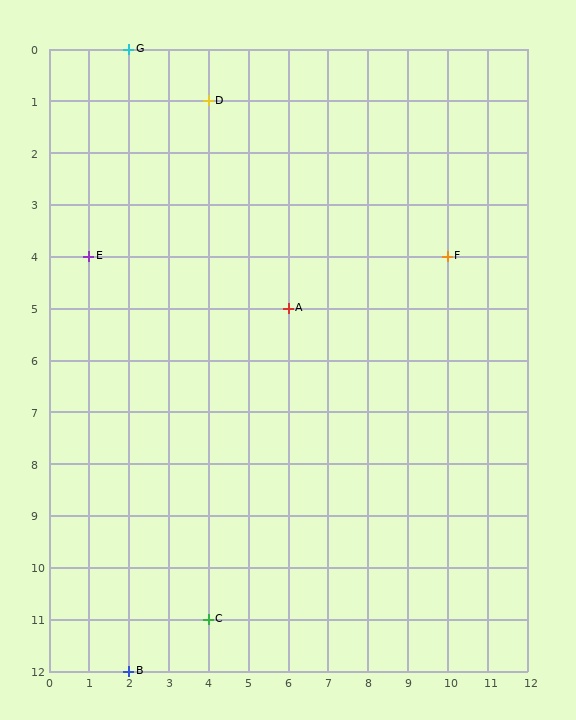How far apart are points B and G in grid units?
Points B and G are 12 rows apart.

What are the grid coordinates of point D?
Point D is at grid coordinates (4, 1).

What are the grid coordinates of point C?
Point C is at grid coordinates (4, 11).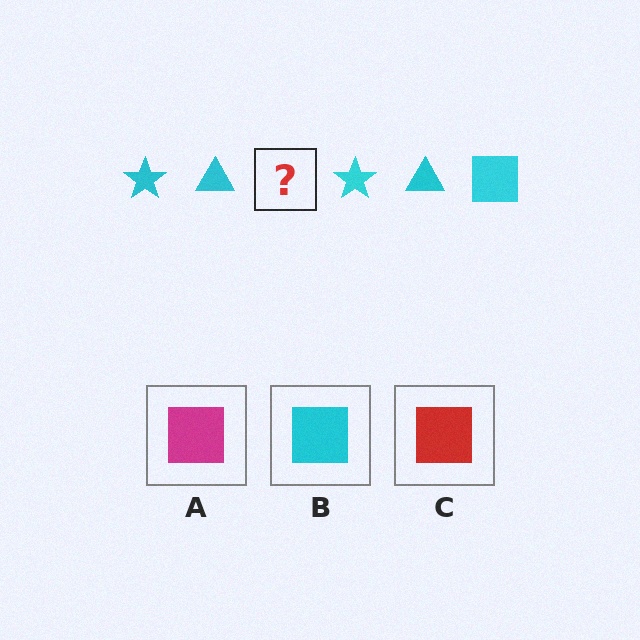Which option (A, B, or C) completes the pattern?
B.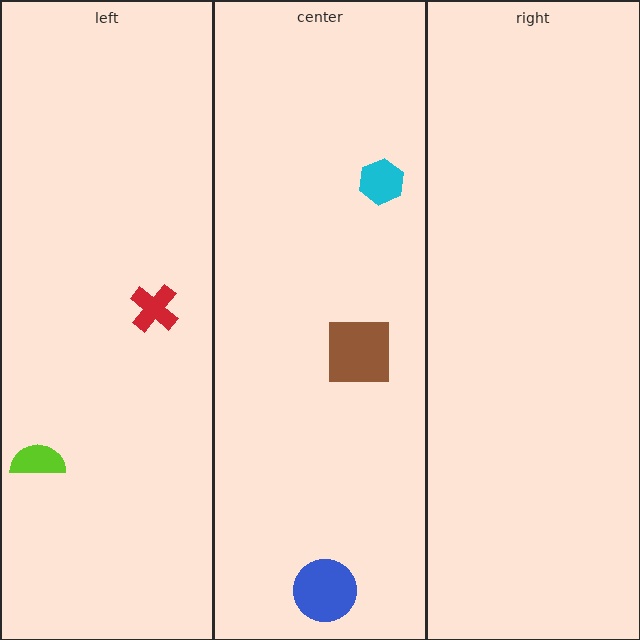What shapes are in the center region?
The blue circle, the cyan hexagon, the brown square.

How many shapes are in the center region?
3.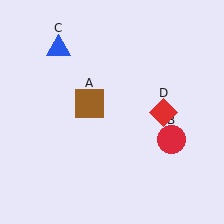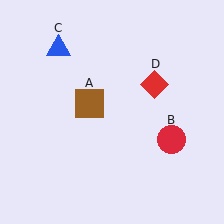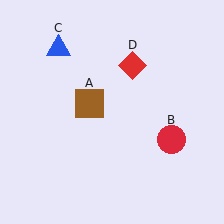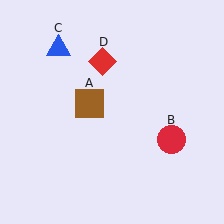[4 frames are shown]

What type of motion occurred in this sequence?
The red diamond (object D) rotated counterclockwise around the center of the scene.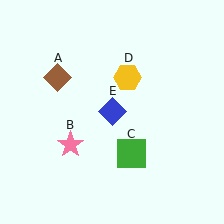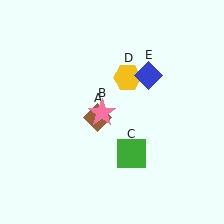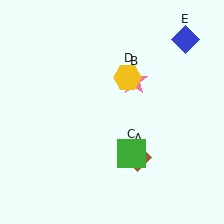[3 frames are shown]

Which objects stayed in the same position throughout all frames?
Green square (object C) and yellow hexagon (object D) remained stationary.